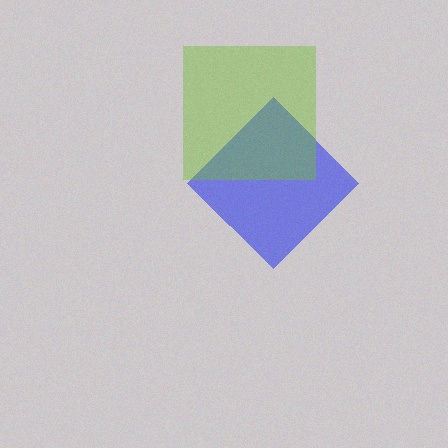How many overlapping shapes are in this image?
There are 2 overlapping shapes in the image.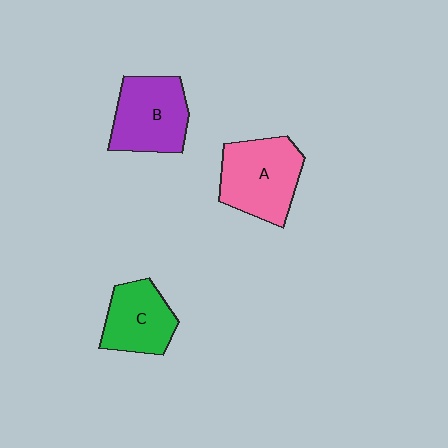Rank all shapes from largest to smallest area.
From largest to smallest: A (pink), B (purple), C (green).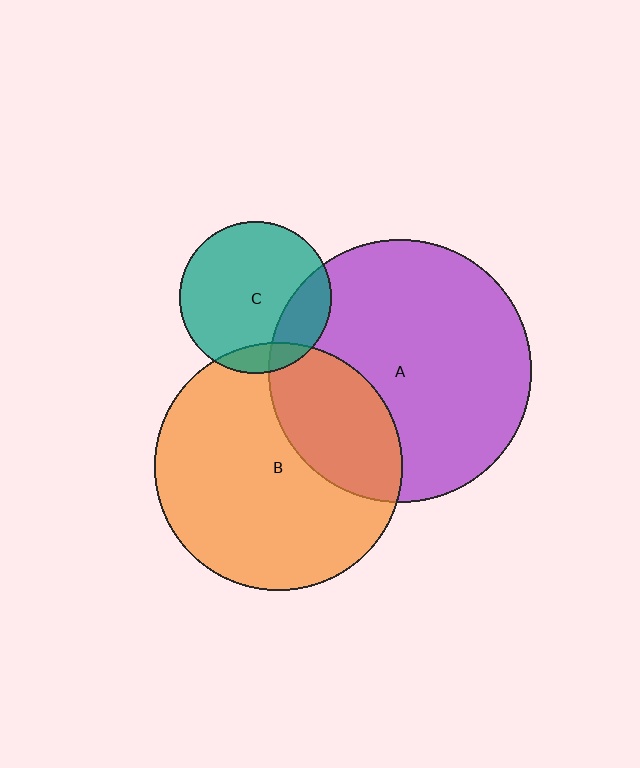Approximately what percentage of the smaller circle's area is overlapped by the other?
Approximately 30%.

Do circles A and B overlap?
Yes.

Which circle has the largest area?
Circle A (purple).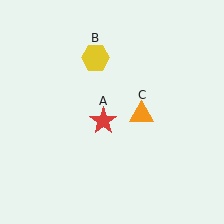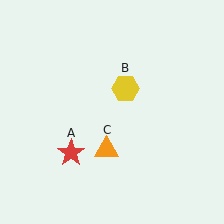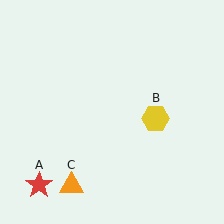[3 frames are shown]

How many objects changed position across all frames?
3 objects changed position: red star (object A), yellow hexagon (object B), orange triangle (object C).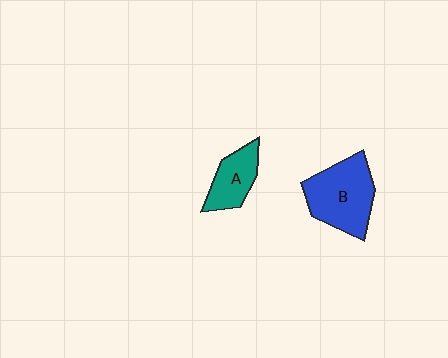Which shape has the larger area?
Shape B (blue).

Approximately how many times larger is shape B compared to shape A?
Approximately 1.7 times.